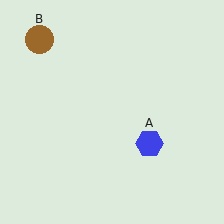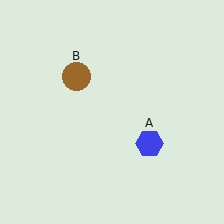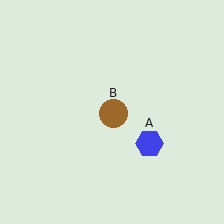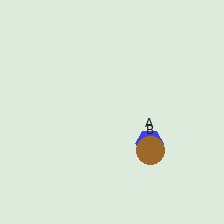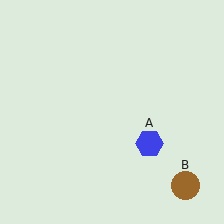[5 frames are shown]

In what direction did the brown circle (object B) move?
The brown circle (object B) moved down and to the right.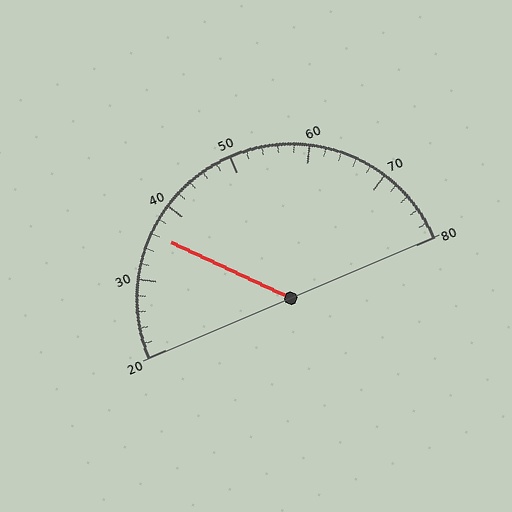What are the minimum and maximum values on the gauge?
The gauge ranges from 20 to 80.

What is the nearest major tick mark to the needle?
The nearest major tick mark is 40.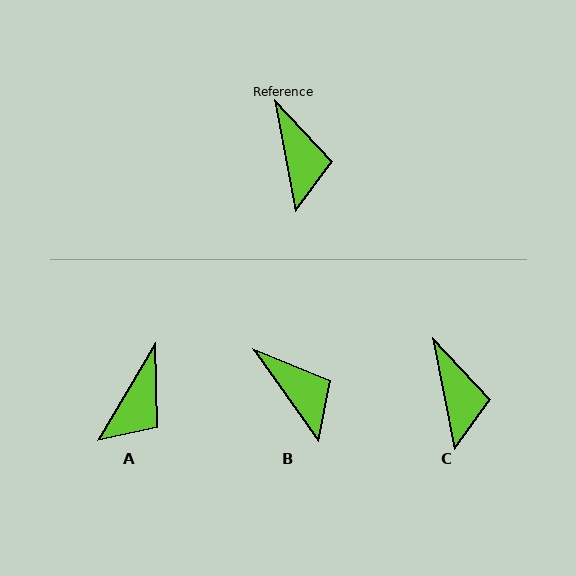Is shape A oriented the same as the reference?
No, it is off by about 42 degrees.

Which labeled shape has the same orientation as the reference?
C.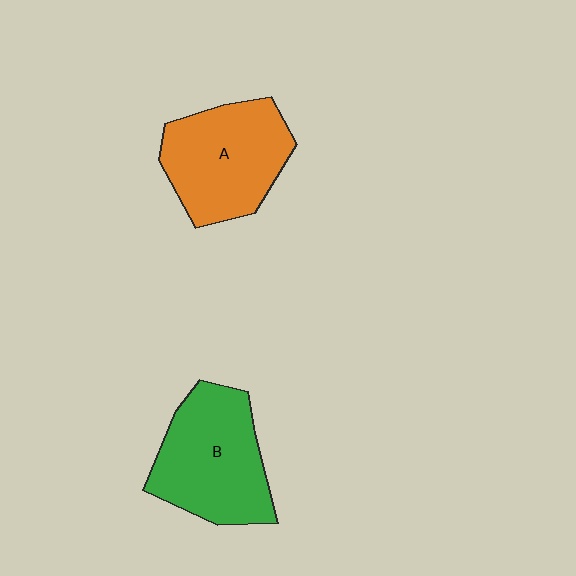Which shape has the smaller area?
Shape A (orange).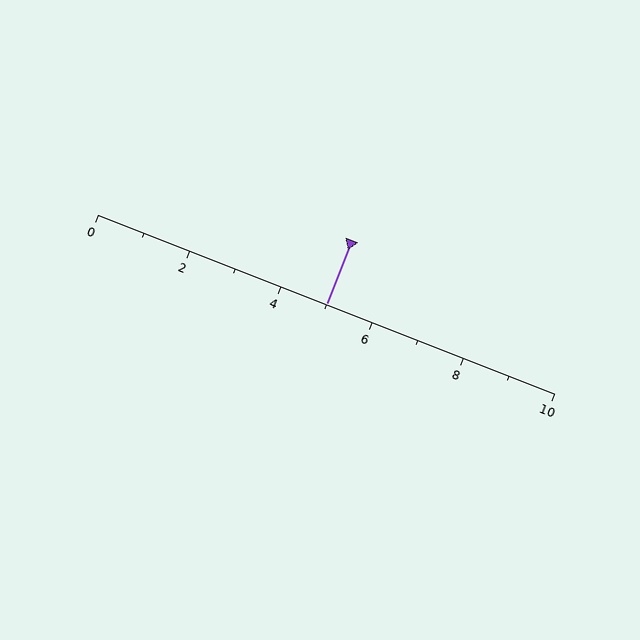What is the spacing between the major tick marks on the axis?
The major ticks are spaced 2 apart.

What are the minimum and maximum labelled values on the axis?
The axis runs from 0 to 10.